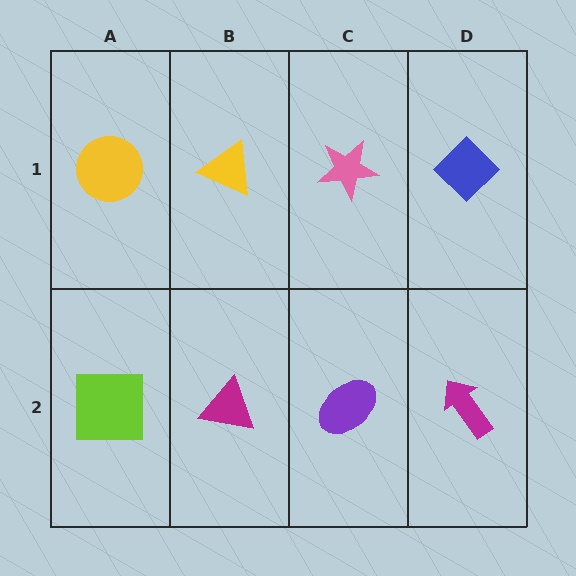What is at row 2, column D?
A magenta arrow.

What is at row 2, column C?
A purple ellipse.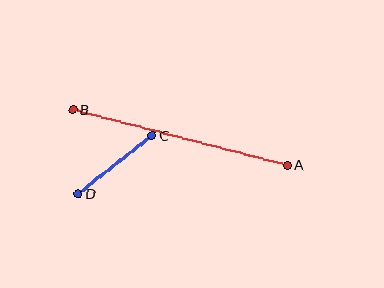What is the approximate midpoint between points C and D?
The midpoint is at approximately (115, 165) pixels.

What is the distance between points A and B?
The distance is approximately 221 pixels.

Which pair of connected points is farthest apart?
Points A and B are farthest apart.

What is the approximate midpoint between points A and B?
The midpoint is at approximately (180, 137) pixels.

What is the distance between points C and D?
The distance is approximately 94 pixels.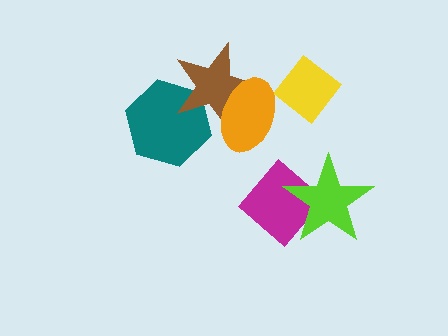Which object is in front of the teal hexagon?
The brown star is in front of the teal hexagon.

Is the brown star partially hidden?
Yes, it is partially covered by another shape.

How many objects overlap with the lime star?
1 object overlaps with the lime star.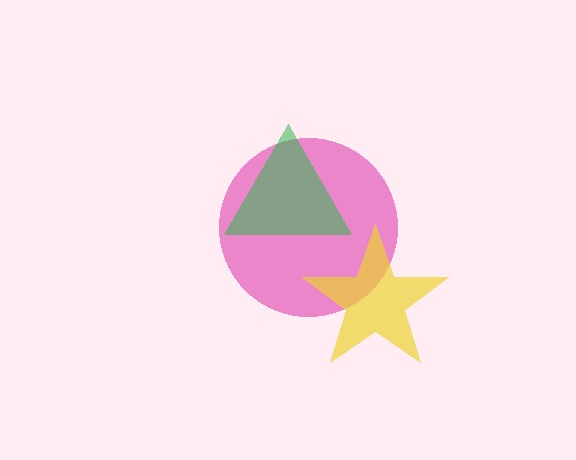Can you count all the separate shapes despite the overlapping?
Yes, there are 3 separate shapes.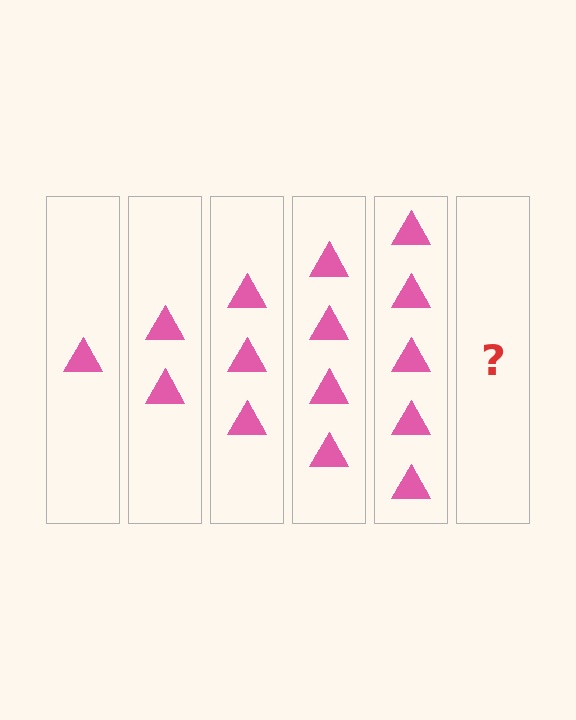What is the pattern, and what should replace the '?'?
The pattern is that each step adds one more triangle. The '?' should be 6 triangles.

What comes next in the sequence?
The next element should be 6 triangles.